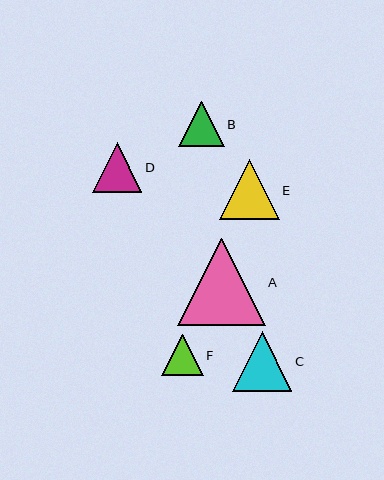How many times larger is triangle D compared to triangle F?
Triangle D is approximately 1.2 times the size of triangle F.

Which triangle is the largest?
Triangle A is the largest with a size of approximately 87 pixels.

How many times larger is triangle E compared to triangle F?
Triangle E is approximately 1.5 times the size of triangle F.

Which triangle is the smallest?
Triangle F is the smallest with a size of approximately 41 pixels.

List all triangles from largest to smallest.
From largest to smallest: A, E, C, D, B, F.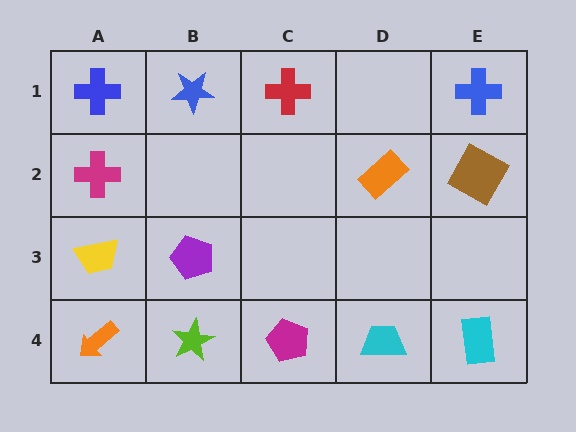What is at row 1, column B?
A blue star.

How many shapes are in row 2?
3 shapes.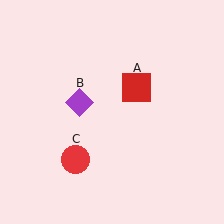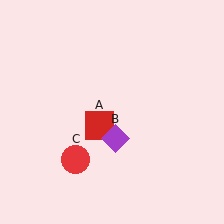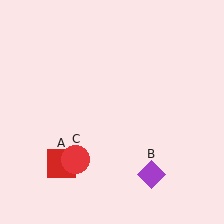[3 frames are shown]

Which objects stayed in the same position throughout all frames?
Red circle (object C) remained stationary.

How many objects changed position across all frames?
2 objects changed position: red square (object A), purple diamond (object B).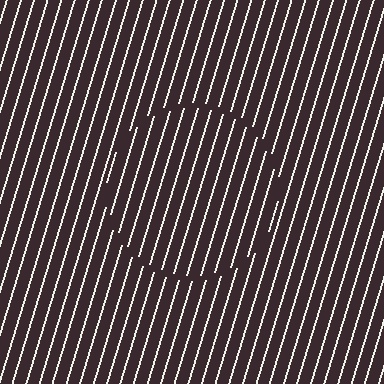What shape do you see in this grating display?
An illusory circle. The interior of the shape contains the same grating, shifted by half a period — the contour is defined by the phase discontinuity where line-ends from the inner and outer gratings abut.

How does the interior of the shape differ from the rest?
The interior of the shape contains the same grating, shifted by half a period — the contour is defined by the phase discontinuity where line-ends from the inner and outer gratings abut.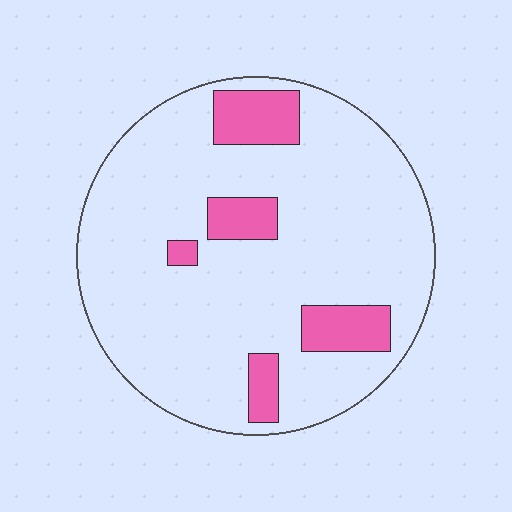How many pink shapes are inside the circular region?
5.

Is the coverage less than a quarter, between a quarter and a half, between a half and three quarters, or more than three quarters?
Less than a quarter.